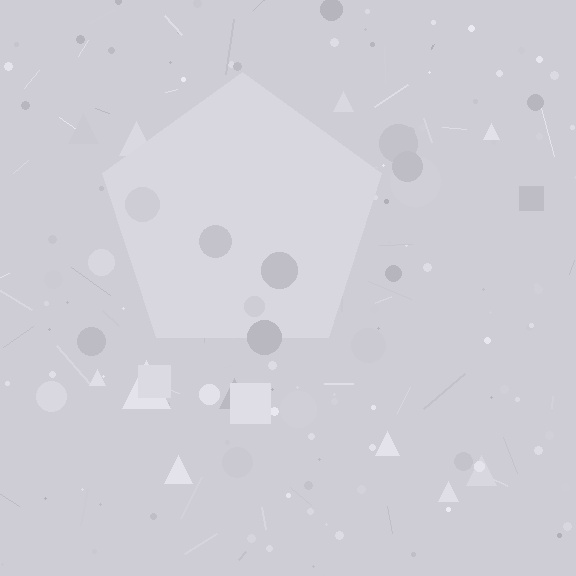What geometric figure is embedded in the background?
A pentagon is embedded in the background.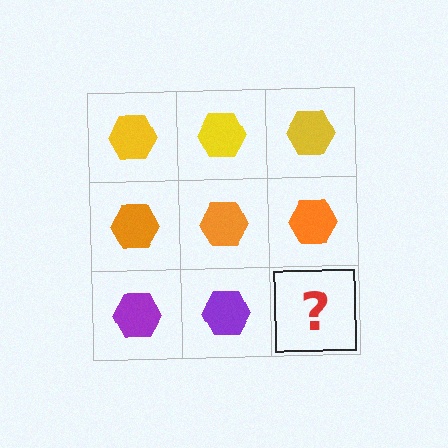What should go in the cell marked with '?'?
The missing cell should contain a purple hexagon.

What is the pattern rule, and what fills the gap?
The rule is that each row has a consistent color. The gap should be filled with a purple hexagon.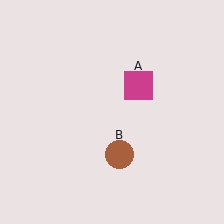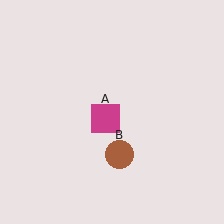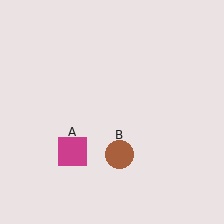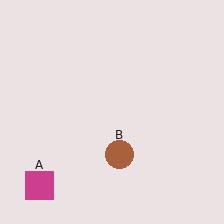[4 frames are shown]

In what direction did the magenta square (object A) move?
The magenta square (object A) moved down and to the left.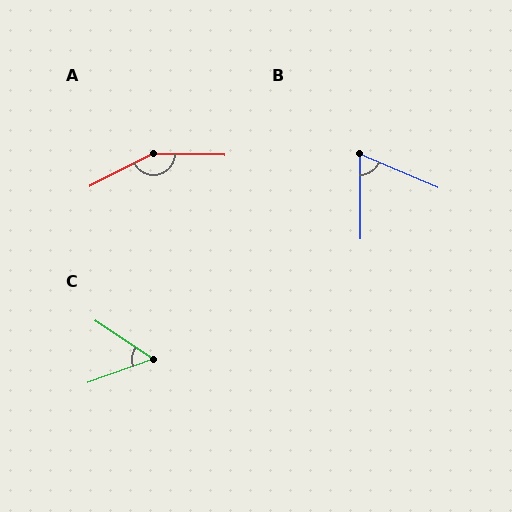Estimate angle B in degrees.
Approximately 66 degrees.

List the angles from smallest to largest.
C (54°), B (66°), A (151°).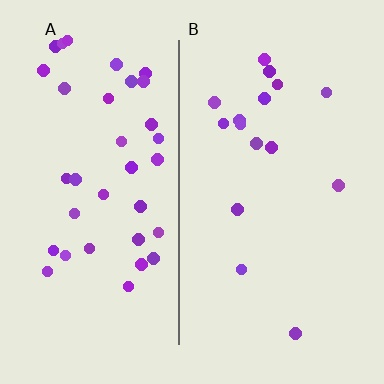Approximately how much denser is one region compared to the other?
Approximately 2.3× — region A over region B.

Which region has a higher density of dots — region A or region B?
A (the left).